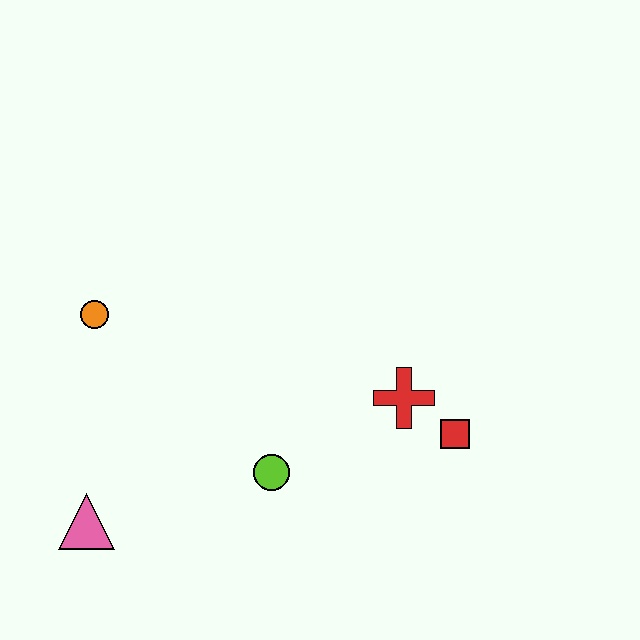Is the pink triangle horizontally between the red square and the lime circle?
No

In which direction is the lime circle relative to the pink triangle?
The lime circle is to the right of the pink triangle.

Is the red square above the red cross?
No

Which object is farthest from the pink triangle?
The red square is farthest from the pink triangle.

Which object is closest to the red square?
The red cross is closest to the red square.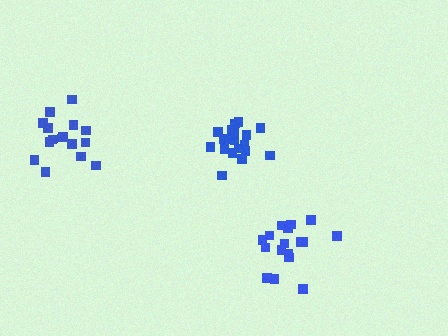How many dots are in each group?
Group 1: 15 dots, Group 2: 20 dots, Group 3: 17 dots (52 total).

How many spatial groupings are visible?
There are 3 spatial groupings.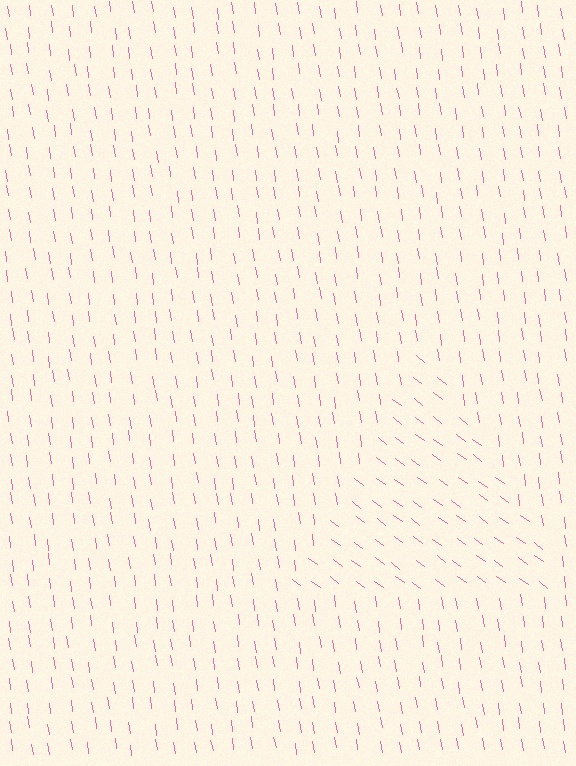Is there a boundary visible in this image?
Yes, there is a texture boundary formed by a change in line orientation.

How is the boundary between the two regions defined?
The boundary is defined purely by a change in line orientation (approximately 45 degrees difference). All lines are the same color and thickness.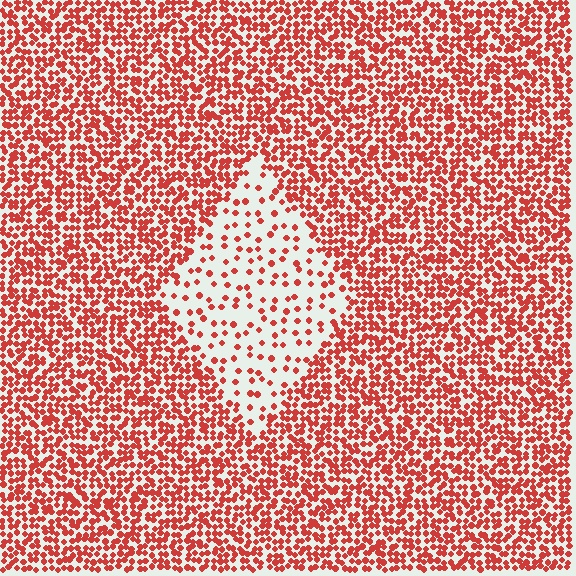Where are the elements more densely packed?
The elements are more densely packed outside the diamond boundary.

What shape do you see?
I see a diamond.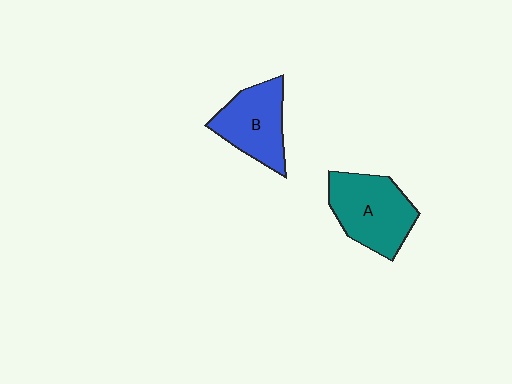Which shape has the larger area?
Shape A (teal).